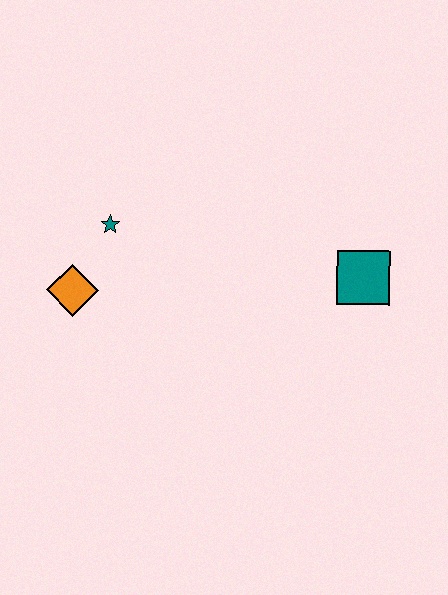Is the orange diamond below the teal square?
Yes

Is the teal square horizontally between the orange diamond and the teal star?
No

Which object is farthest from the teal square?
The orange diamond is farthest from the teal square.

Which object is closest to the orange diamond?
The teal star is closest to the orange diamond.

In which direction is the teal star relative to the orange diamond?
The teal star is above the orange diamond.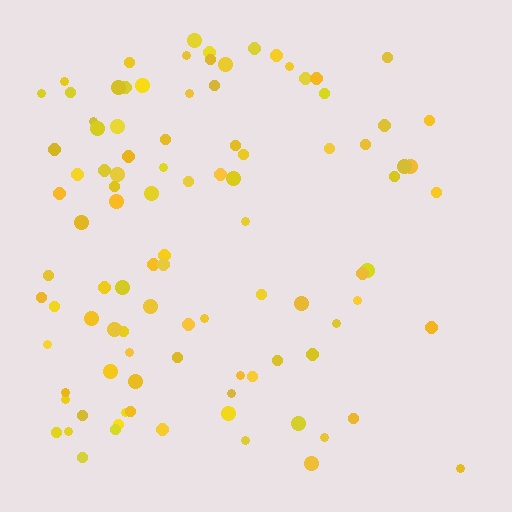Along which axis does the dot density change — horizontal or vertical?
Horizontal.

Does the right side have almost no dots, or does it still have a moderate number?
Still a moderate number, just noticeably fewer than the left.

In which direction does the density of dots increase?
From right to left, with the left side densest.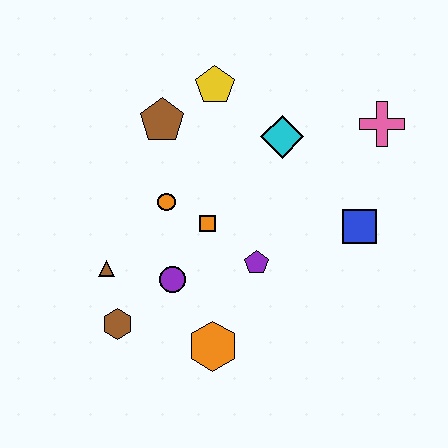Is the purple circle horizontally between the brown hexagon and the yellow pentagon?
Yes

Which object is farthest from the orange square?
The pink cross is farthest from the orange square.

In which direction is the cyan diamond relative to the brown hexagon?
The cyan diamond is above the brown hexagon.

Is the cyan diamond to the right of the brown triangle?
Yes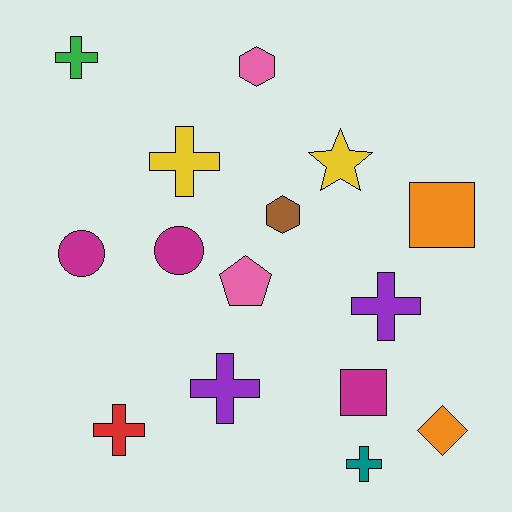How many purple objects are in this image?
There are 2 purple objects.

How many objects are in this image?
There are 15 objects.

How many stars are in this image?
There is 1 star.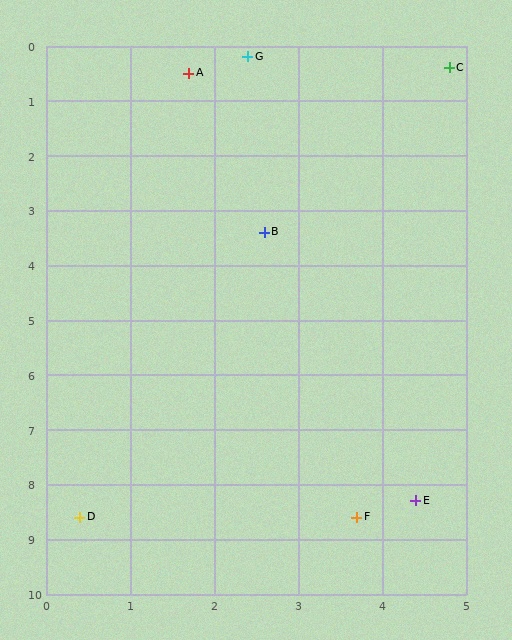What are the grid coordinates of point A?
Point A is at approximately (1.7, 0.5).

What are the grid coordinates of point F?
Point F is at approximately (3.7, 8.6).